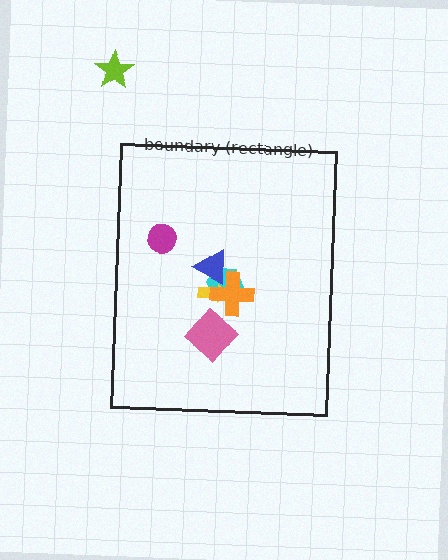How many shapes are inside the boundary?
6 inside, 1 outside.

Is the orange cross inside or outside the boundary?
Inside.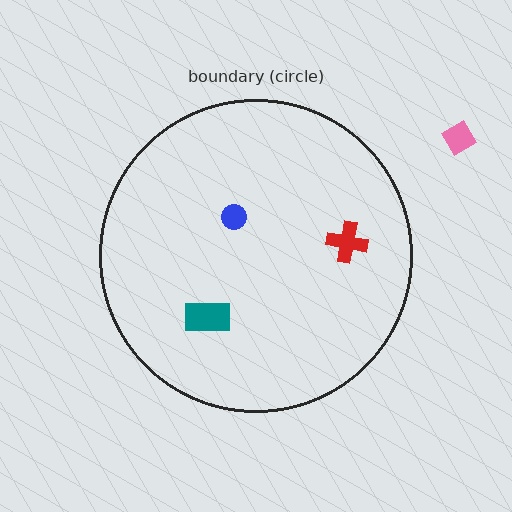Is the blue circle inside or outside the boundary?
Inside.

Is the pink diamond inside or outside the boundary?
Outside.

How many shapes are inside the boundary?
3 inside, 1 outside.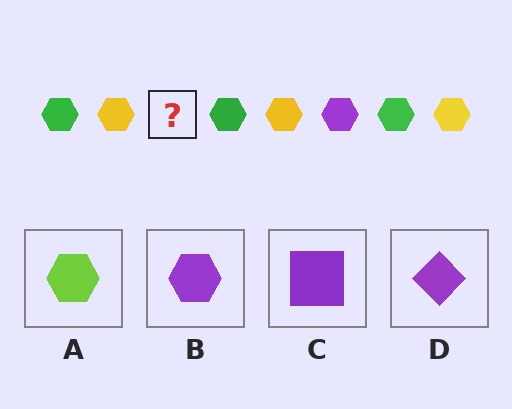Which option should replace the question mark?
Option B.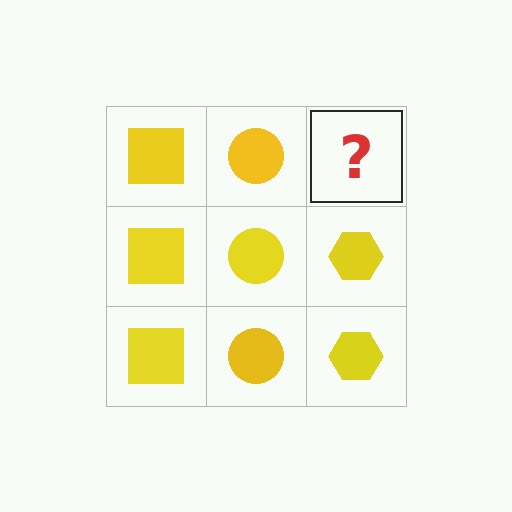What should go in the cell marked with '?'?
The missing cell should contain a yellow hexagon.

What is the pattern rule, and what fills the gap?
The rule is that each column has a consistent shape. The gap should be filled with a yellow hexagon.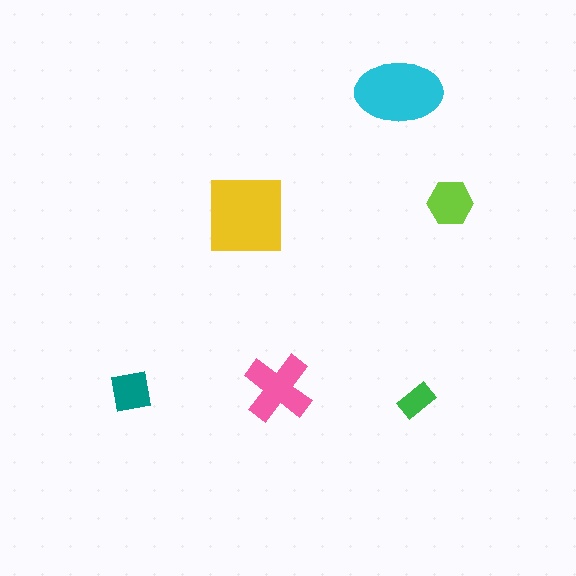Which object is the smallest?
The green rectangle.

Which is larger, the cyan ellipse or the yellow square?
The yellow square.